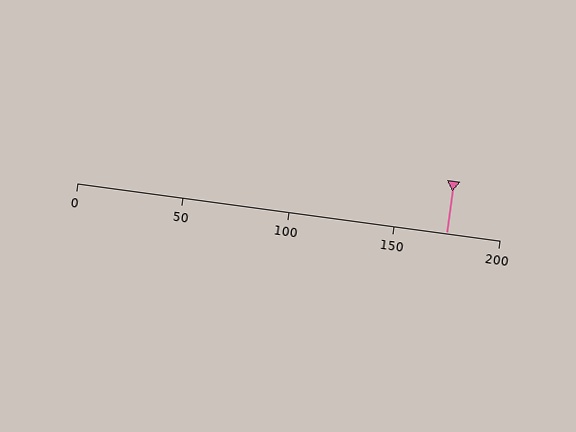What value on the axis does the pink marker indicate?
The marker indicates approximately 175.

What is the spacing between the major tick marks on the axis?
The major ticks are spaced 50 apart.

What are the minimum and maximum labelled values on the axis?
The axis runs from 0 to 200.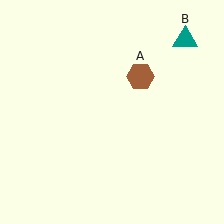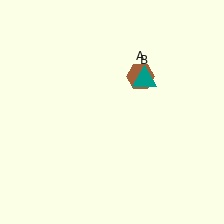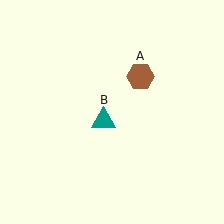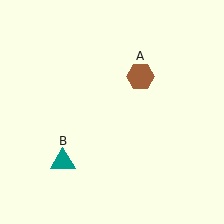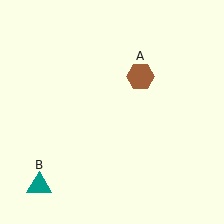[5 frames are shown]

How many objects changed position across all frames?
1 object changed position: teal triangle (object B).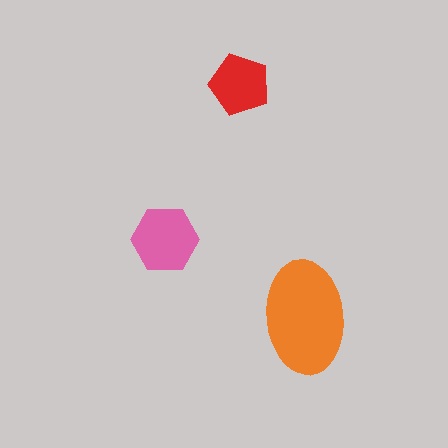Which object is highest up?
The red pentagon is topmost.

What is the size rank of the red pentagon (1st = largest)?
3rd.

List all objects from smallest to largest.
The red pentagon, the pink hexagon, the orange ellipse.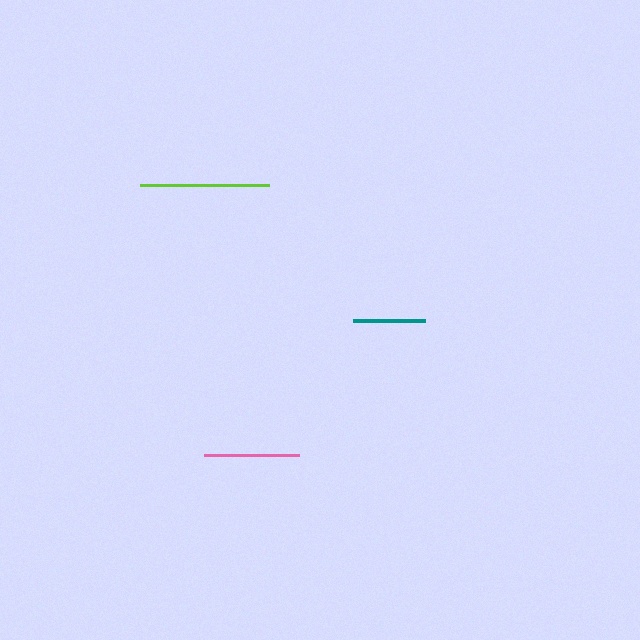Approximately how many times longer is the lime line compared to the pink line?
The lime line is approximately 1.3 times the length of the pink line.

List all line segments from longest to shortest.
From longest to shortest: lime, pink, teal.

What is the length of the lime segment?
The lime segment is approximately 129 pixels long.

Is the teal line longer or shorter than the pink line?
The pink line is longer than the teal line.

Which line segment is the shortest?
The teal line is the shortest at approximately 72 pixels.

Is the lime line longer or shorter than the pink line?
The lime line is longer than the pink line.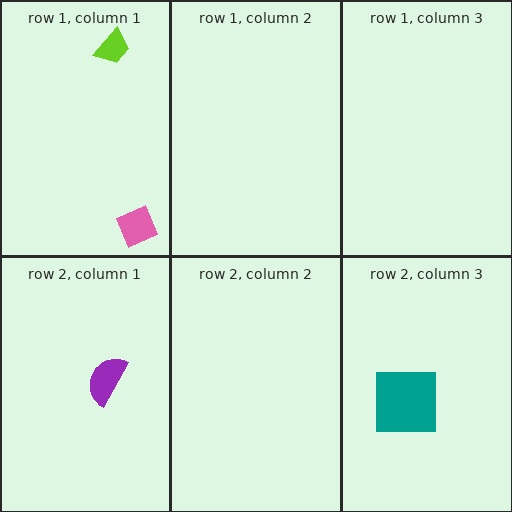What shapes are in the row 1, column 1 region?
The lime trapezoid, the pink diamond.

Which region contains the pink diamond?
The row 1, column 1 region.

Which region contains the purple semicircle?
The row 2, column 1 region.